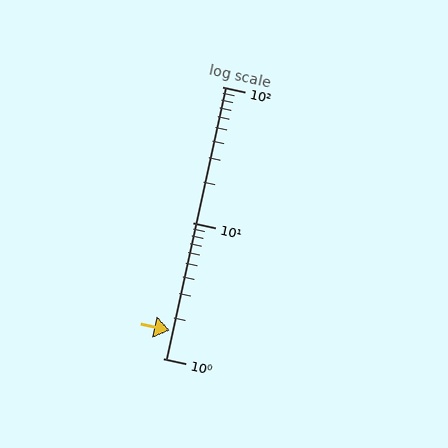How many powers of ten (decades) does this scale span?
The scale spans 2 decades, from 1 to 100.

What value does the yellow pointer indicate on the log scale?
The pointer indicates approximately 1.6.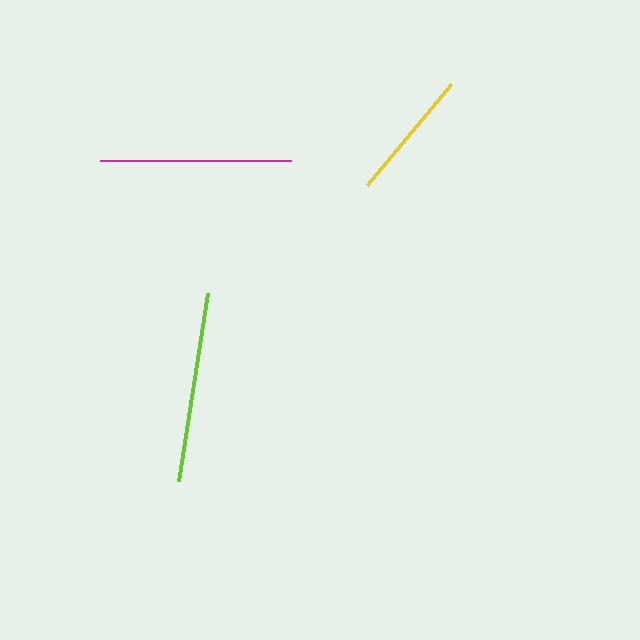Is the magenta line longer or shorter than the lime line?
The magenta line is longer than the lime line.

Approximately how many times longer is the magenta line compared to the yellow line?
The magenta line is approximately 1.5 times the length of the yellow line.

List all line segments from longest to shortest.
From longest to shortest: magenta, lime, yellow.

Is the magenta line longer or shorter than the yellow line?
The magenta line is longer than the yellow line.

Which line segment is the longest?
The magenta line is the longest at approximately 191 pixels.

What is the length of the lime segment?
The lime segment is approximately 190 pixels long.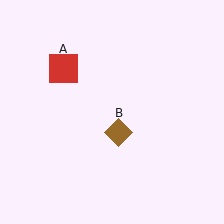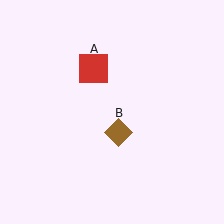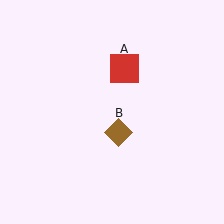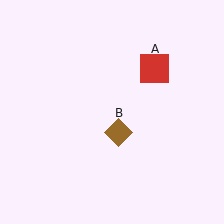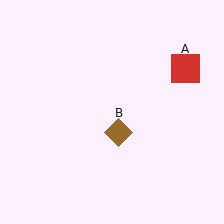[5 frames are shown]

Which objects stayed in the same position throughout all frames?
Brown diamond (object B) remained stationary.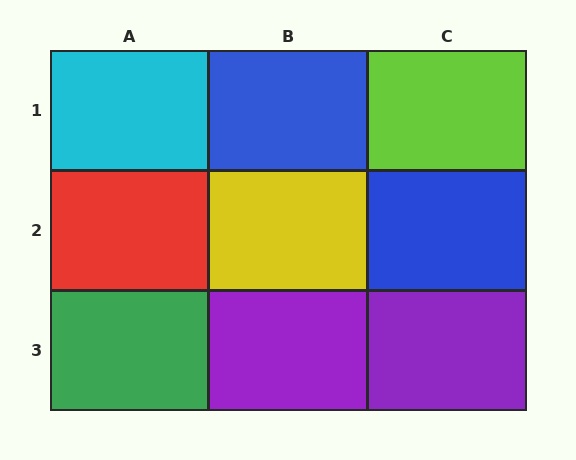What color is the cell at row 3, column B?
Purple.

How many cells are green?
1 cell is green.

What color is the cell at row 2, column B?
Yellow.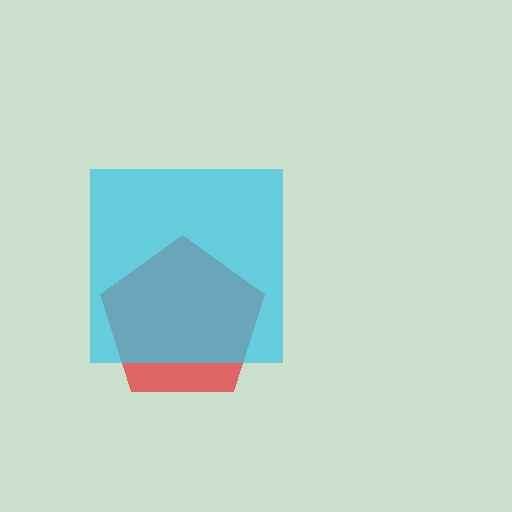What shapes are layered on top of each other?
The layered shapes are: a red pentagon, a cyan square.